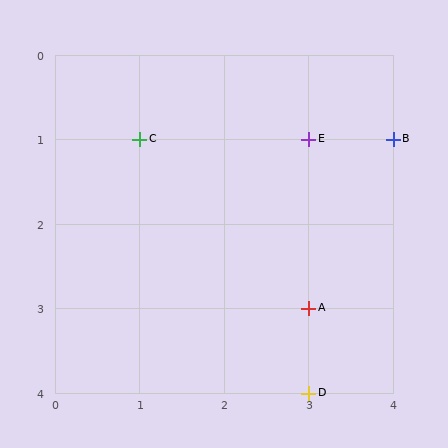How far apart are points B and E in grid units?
Points B and E are 1 column apart.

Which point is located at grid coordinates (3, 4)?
Point D is at (3, 4).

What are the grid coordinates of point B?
Point B is at grid coordinates (4, 1).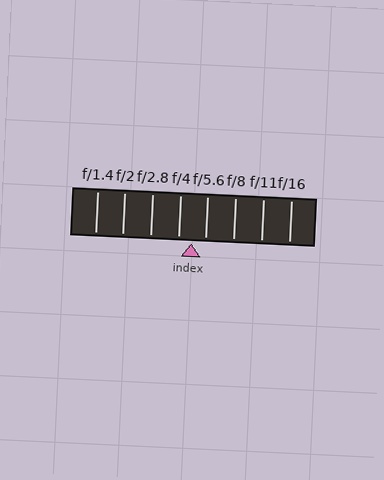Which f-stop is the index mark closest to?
The index mark is closest to f/4.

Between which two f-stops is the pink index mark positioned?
The index mark is between f/4 and f/5.6.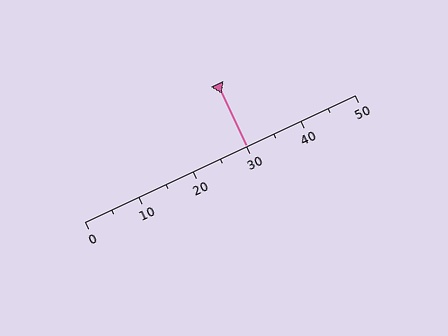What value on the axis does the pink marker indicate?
The marker indicates approximately 30.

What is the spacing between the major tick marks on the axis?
The major ticks are spaced 10 apart.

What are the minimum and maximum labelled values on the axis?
The axis runs from 0 to 50.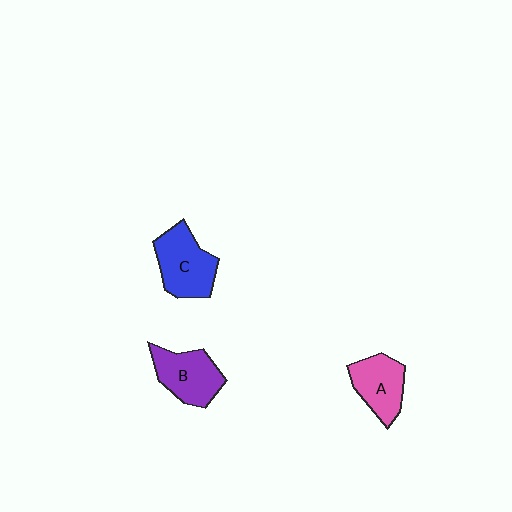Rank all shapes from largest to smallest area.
From largest to smallest: C (blue), B (purple), A (pink).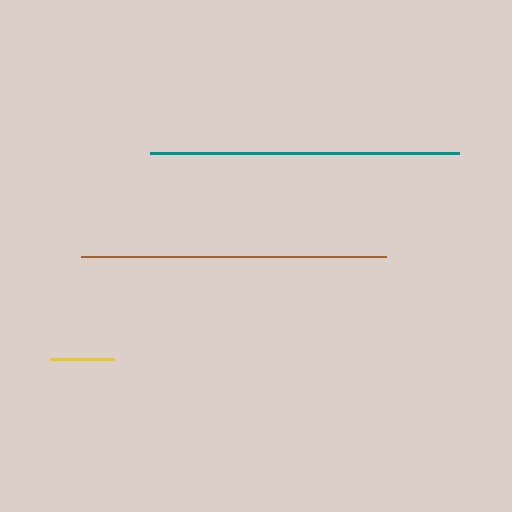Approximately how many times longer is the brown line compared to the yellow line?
The brown line is approximately 4.7 times the length of the yellow line.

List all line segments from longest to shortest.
From longest to shortest: teal, brown, yellow.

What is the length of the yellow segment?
The yellow segment is approximately 65 pixels long.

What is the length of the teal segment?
The teal segment is approximately 309 pixels long.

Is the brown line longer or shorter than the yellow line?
The brown line is longer than the yellow line.